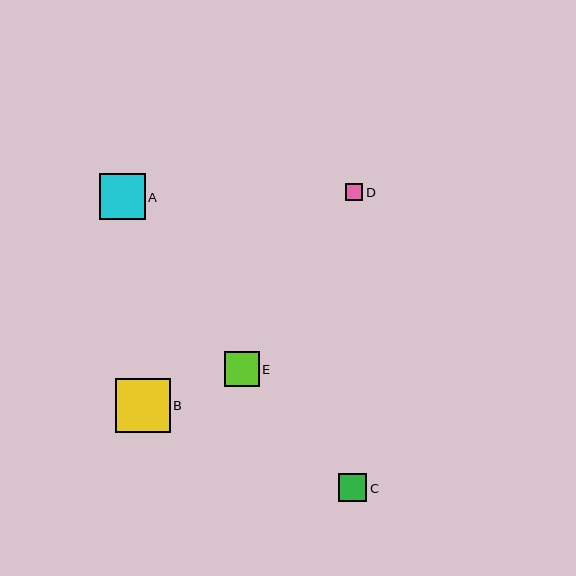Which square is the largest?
Square B is the largest with a size of approximately 55 pixels.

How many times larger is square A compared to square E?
Square A is approximately 1.3 times the size of square E.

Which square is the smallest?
Square D is the smallest with a size of approximately 17 pixels.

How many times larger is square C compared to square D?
Square C is approximately 1.7 times the size of square D.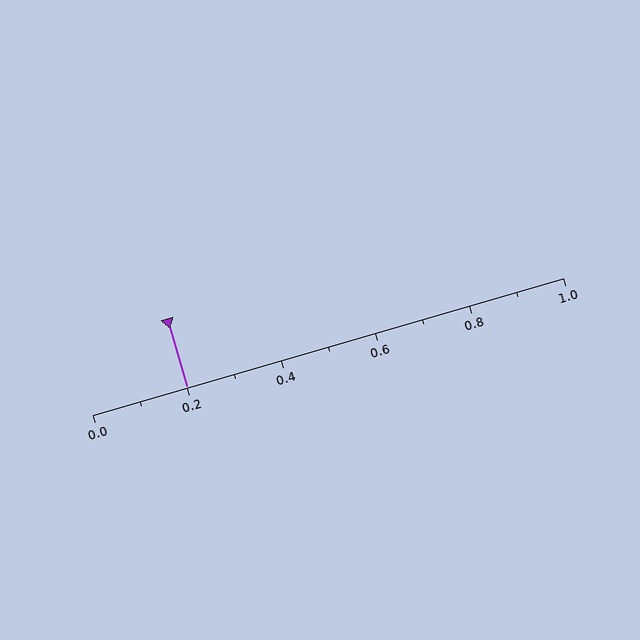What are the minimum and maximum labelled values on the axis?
The axis runs from 0.0 to 1.0.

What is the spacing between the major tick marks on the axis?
The major ticks are spaced 0.2 apart.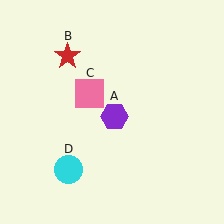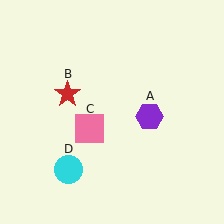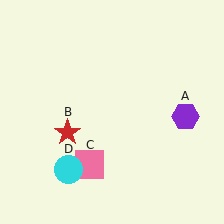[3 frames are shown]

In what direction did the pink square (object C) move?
The pink square (object C) moved down.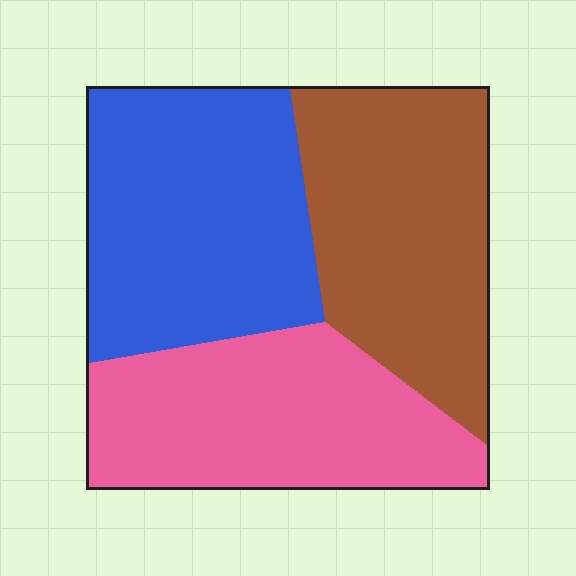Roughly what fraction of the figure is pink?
Pink takes up about one third (1/3) of the figure.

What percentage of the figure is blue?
Blue takes up about one third (1/3) of the figure.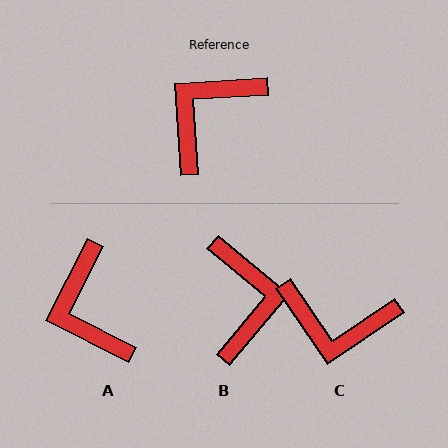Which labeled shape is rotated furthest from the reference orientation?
B, about 133 degrees away.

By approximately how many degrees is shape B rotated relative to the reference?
Approximately 133 degrees clockwise.